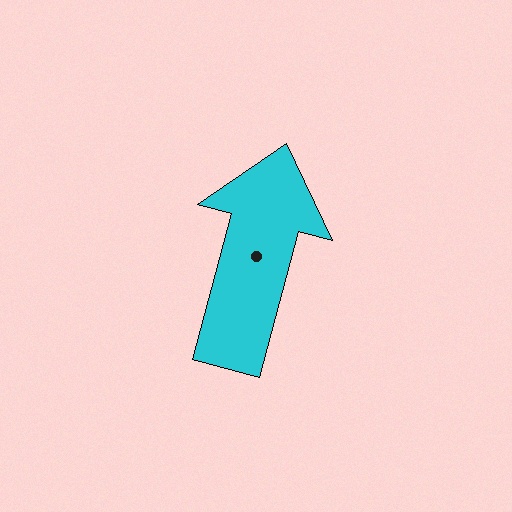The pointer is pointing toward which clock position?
Roughly 12 o'clock.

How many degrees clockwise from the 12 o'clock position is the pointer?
Approximately 15 degrees.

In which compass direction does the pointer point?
North.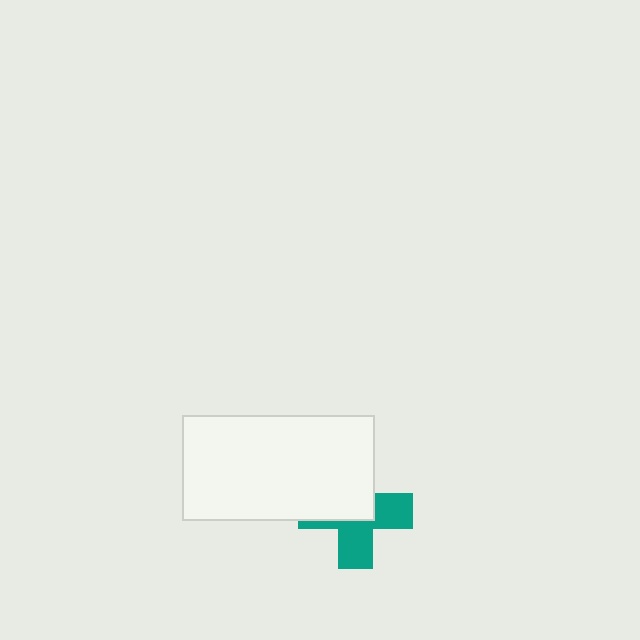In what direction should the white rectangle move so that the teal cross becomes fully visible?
The white rectangle should move toward the upper-left. That is the shortest direction to clear the overlap and leave the teal cross fully visible.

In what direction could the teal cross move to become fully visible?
The teal cross could move toward the lower-right. That would shift it out from behind the white rectangle entirely.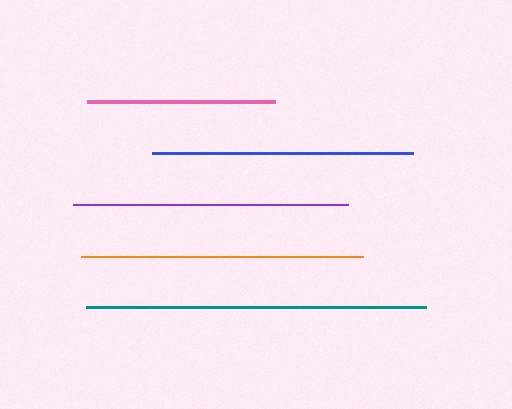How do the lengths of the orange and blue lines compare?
The orange and blue lines are approximately the same length.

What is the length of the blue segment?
The blue segment is approximately 260 pixels long.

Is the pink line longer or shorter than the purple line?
The purple line is longer than the pink line.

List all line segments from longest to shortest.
From longest to shortest: teal, orange, purple, blue, pink.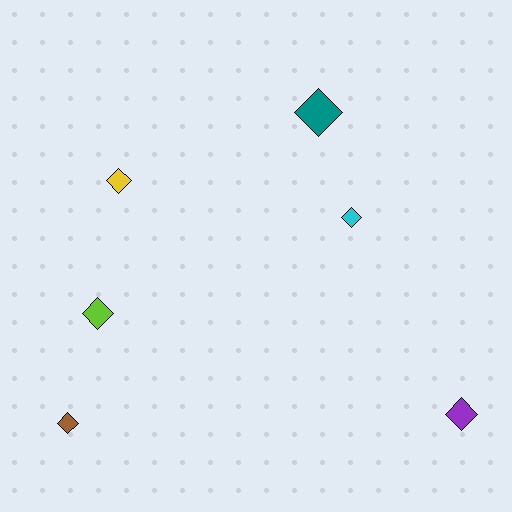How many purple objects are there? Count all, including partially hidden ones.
There is 1 purple object.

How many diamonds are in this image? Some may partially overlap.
There are 6 diamonds.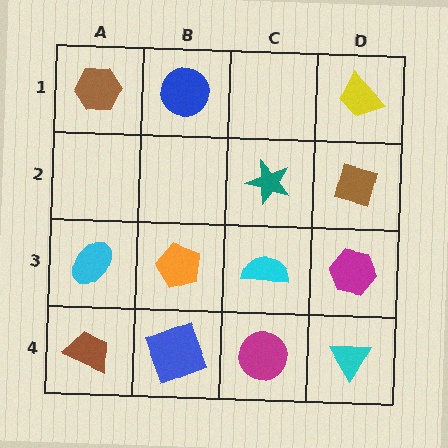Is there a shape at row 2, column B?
No, that cell is empty.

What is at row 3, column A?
A cyan ellipse.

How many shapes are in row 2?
2 shapes.